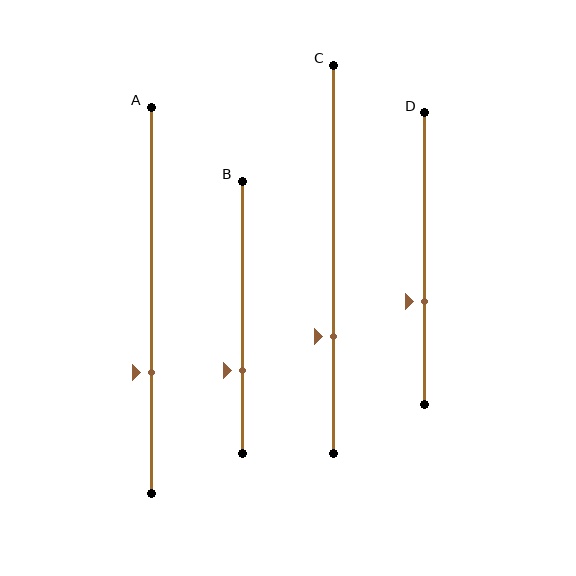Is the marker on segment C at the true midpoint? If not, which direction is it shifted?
No, the marker on segment C is shifted downward by about 20% of the segment length.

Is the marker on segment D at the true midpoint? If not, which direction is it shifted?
No, the marker on segment D is shifted downward by about 15% of the segment length.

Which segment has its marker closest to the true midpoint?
Segment D has its marker closest to the true midpoint.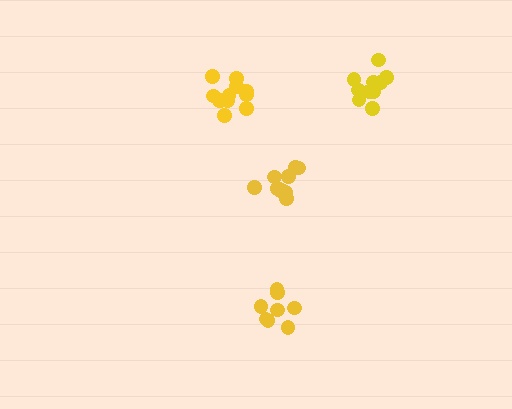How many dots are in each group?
Group 1: 10 dots, Group 2: 13 dots, Group 3: 11 dots, Group 4: 8 dots (42 total).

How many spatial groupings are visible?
There are 4 spatial groupings.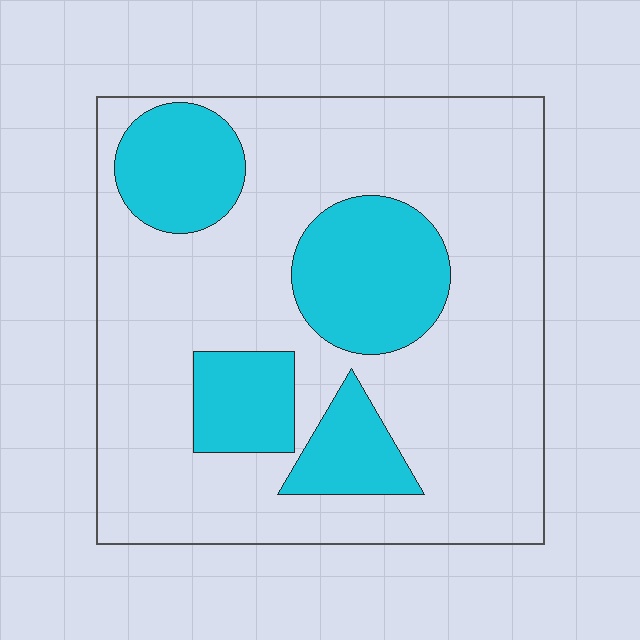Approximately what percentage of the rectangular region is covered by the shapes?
Approximately 25%.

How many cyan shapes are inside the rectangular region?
4.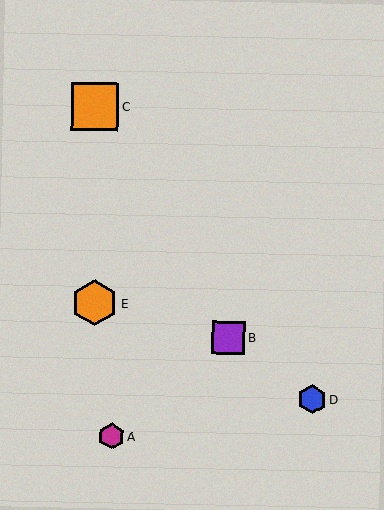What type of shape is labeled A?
Shape A is a magenta hexagon.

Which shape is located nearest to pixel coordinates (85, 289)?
The orange hexagon (labeled E) at (95, 303) is nearest to that location.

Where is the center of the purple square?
The center of the purple square is at (229, 337).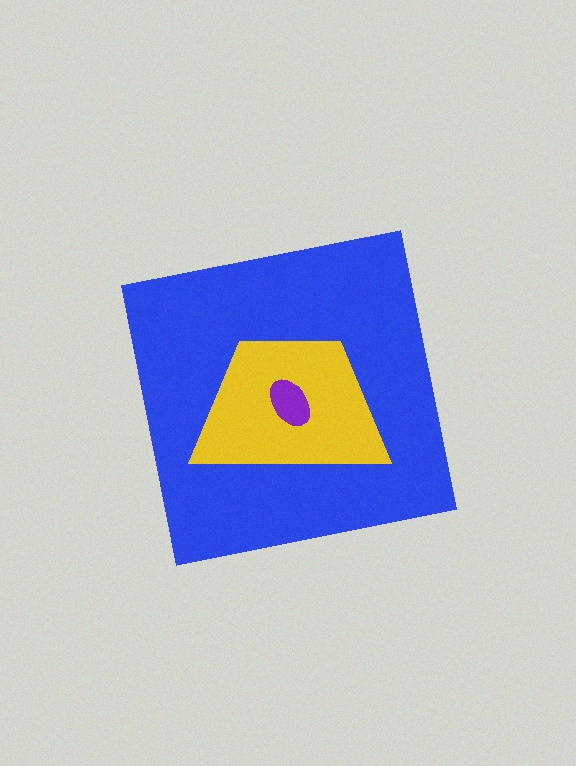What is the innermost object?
The purple ellipse.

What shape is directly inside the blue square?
The yellow trapezoid.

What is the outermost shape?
The blue square.